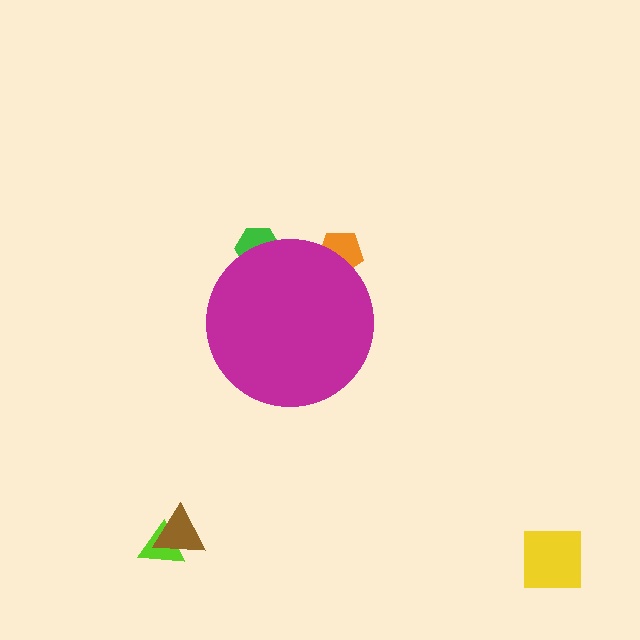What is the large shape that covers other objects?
A magenta circle.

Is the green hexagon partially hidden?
Yes, the green hexagon is partially hidden behind the magenta circle.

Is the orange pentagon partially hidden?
Yes, the orange pentagon is partially hidden behind the magenta circle.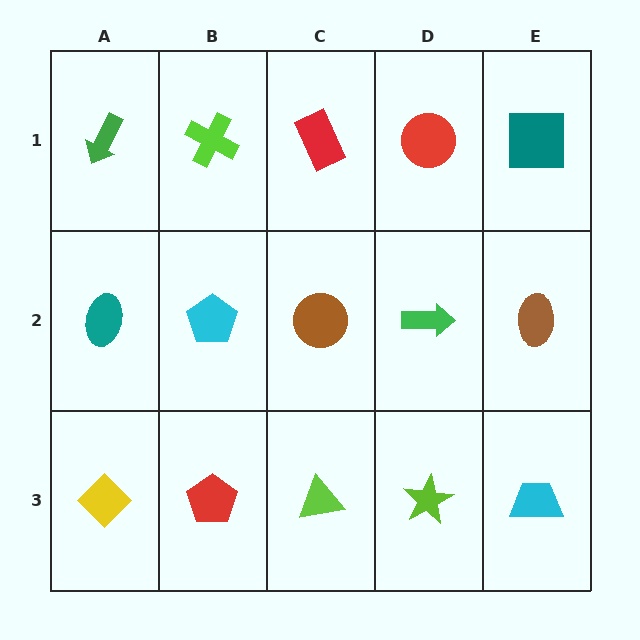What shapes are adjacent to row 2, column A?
A green arrow (row 1, column A), a yellow diamond (row 3, column A), a cyan pentagon (row 2, column B).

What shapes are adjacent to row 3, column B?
A cyan pentagon (row 2, column B), a yellow diamond (row 3, column A), a lime triangle (row 3, column C).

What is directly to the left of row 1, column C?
A lime cross.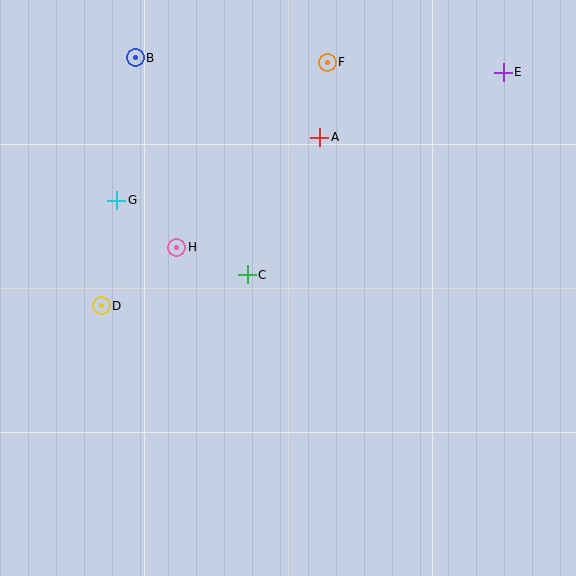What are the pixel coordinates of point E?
Point E is at (503, 72).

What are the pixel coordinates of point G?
Point G is at (117, 200).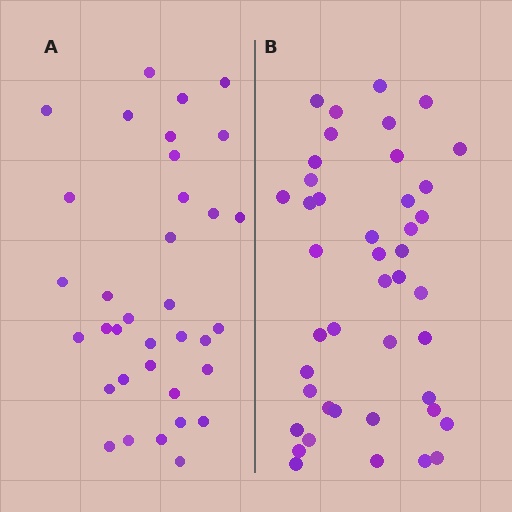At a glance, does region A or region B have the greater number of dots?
Region B (the right region) has more dots.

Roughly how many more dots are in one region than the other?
Region B has roughly 8 or so more dots than region A.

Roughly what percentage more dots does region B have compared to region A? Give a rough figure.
About 25% more.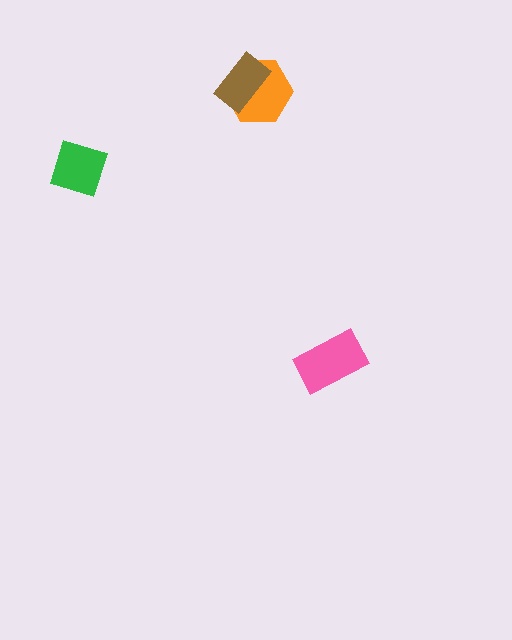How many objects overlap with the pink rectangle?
0 objects overlap with the pink rectangle.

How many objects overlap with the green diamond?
0 objects overlap with the green diamond.